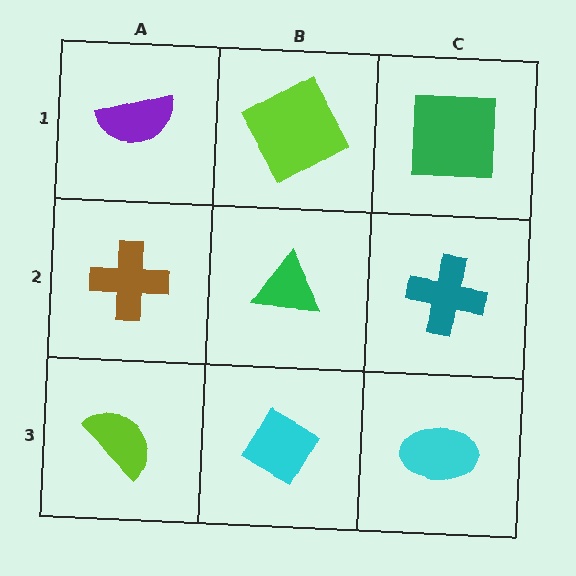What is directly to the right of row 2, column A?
A green triangle.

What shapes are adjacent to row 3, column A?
A brown cross (row 2, column A), a cyan diamond (row 3, column B).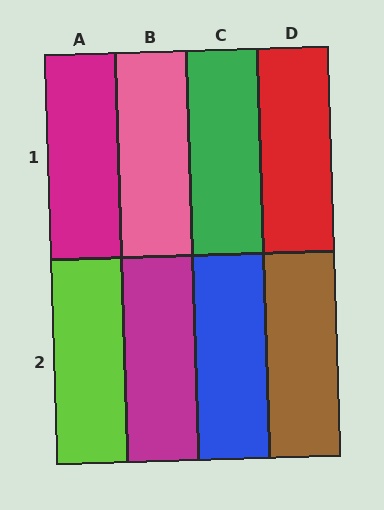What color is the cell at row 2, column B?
Magenta.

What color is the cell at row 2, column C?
Blue.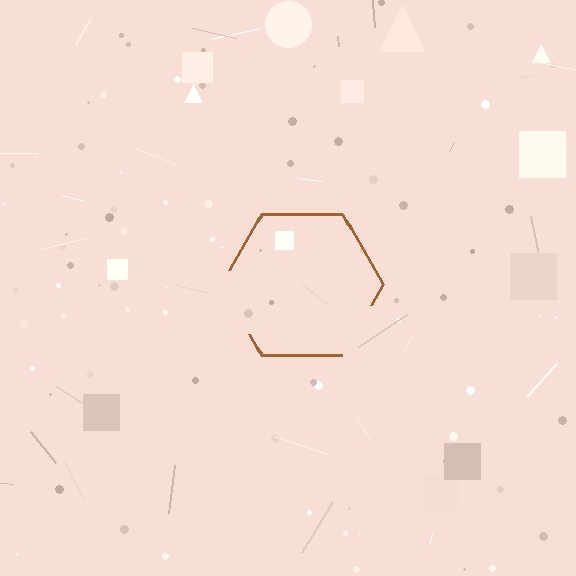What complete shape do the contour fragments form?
The contour fragments form a hexagon.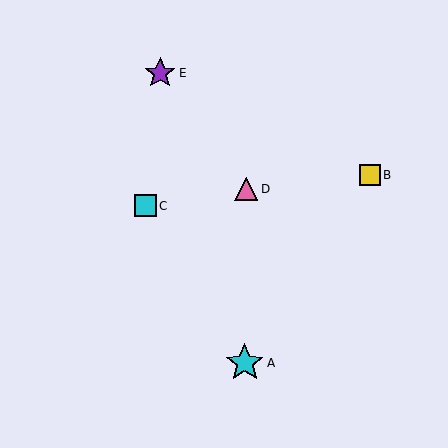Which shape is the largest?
The cyan star (labeled A) is the largest.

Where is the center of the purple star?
The center of the purple star is at (160, 73).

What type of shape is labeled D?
Shape D is a pink triangle.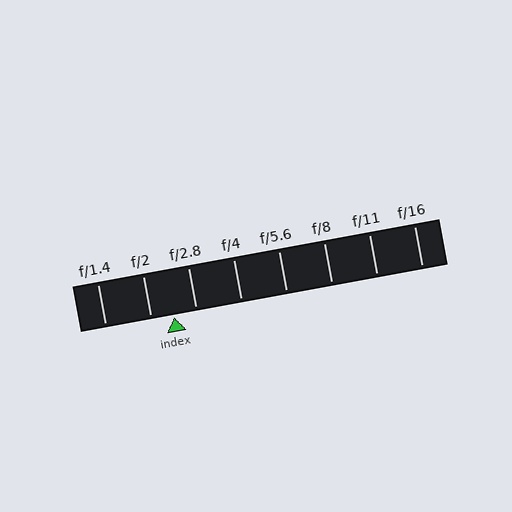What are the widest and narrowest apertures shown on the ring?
The widest aperture shown is f/1.4 and the narrowest is f/16.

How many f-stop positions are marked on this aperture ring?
There are 8 f-stop positions marked.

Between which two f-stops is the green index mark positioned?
The index mark is between f/2 and f/2.8.